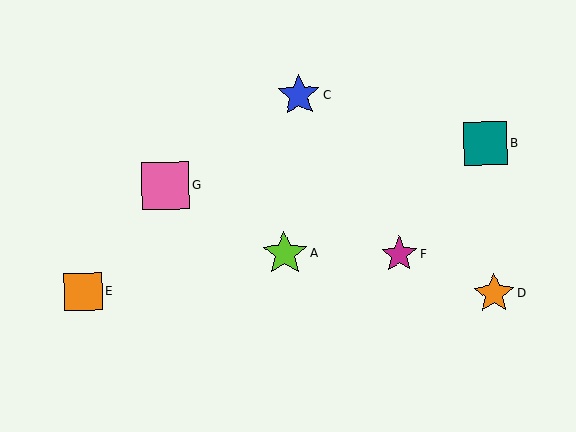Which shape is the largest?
The pink square (labeled G) is the largest.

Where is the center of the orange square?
The center of the orange square is at (83, 292).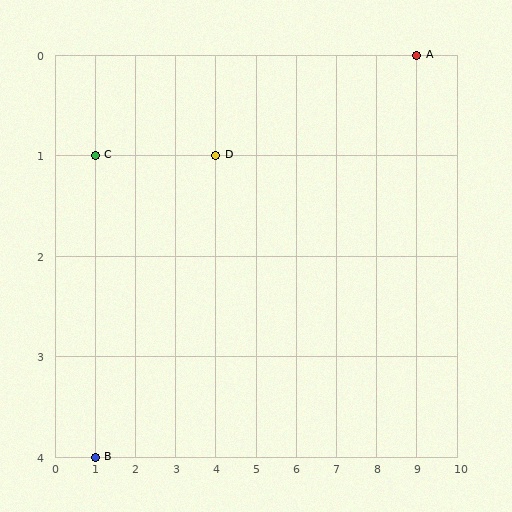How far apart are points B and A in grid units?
Points B and A are 8 columns and 4 rows apart (about 8.9 grid units diagonally).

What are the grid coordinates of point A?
Point A is at grid coordinates (9, 0).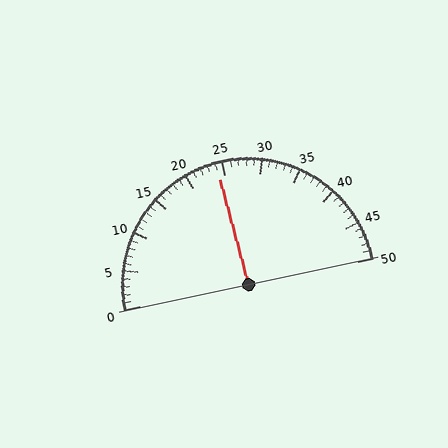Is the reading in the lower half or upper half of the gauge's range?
The reading is in the lower half of the range (0 to 50).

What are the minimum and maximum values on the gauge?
The gauge ranges from 0 to 50.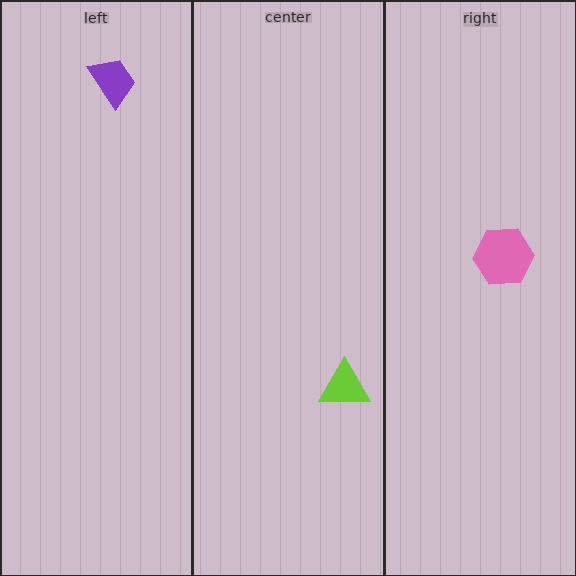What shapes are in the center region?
The lime triangle.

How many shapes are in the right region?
1.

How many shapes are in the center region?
1.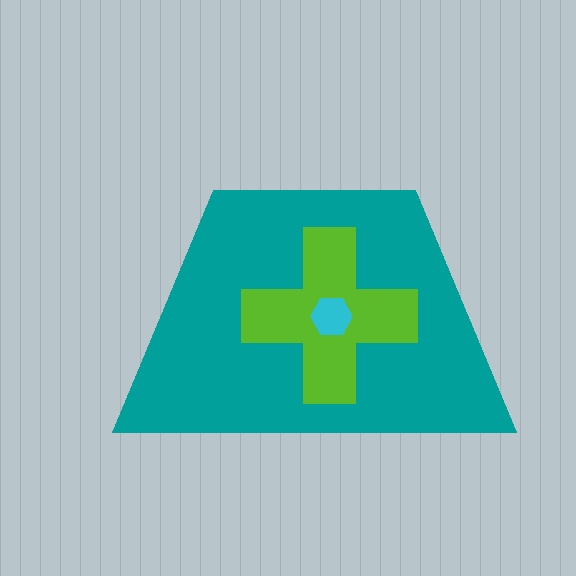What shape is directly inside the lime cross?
The cyan hexagon.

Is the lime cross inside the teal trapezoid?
Yes.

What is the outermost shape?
The teal trapezoid.